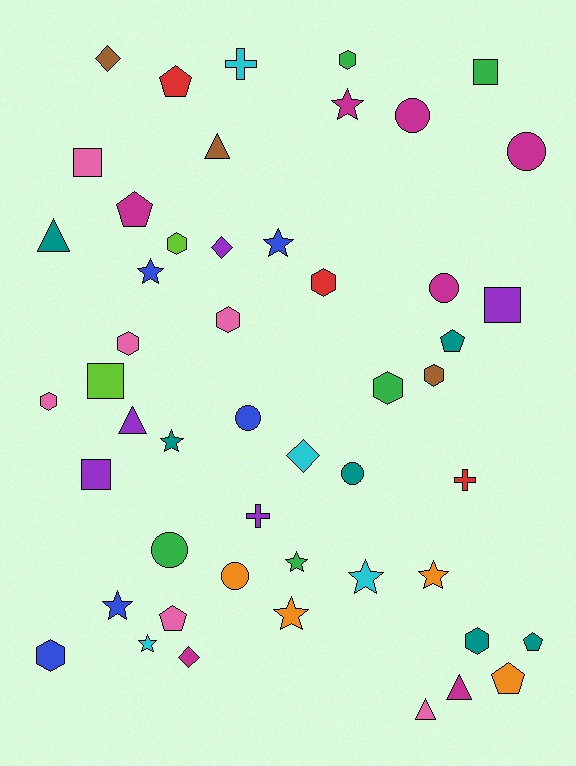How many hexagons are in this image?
There are 10 hexagons.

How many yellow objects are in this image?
There are no yellow objects.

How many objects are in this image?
There are 50 objects.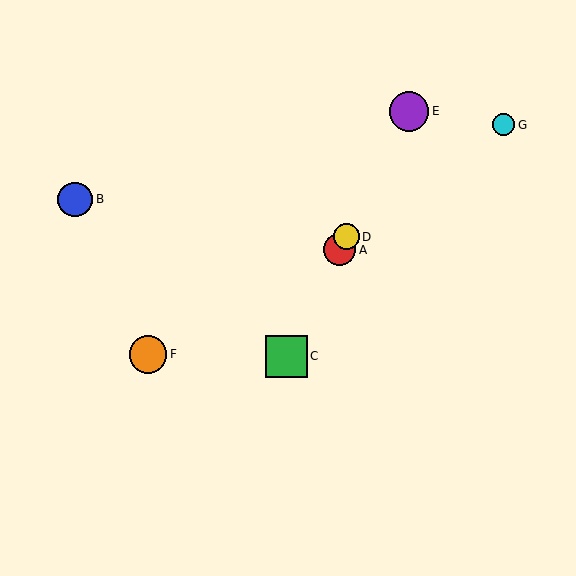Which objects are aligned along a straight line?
Objects A, C, D, E are aligned along a straight line.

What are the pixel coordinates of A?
Object A is at (340, 250).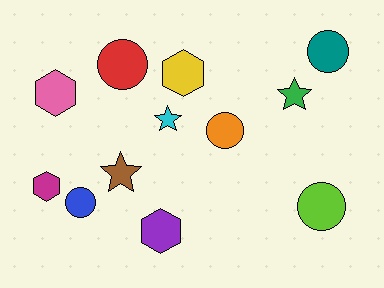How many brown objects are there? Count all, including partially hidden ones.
There is 1 brown object.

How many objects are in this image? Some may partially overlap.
There are 12 objects.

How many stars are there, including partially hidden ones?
There are 3 stars.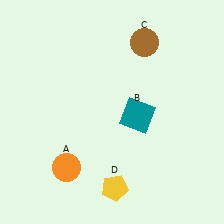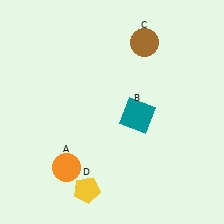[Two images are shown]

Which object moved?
The yellow pentagon (D) moved left.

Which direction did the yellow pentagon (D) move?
The yellow pentagon (D) moved left.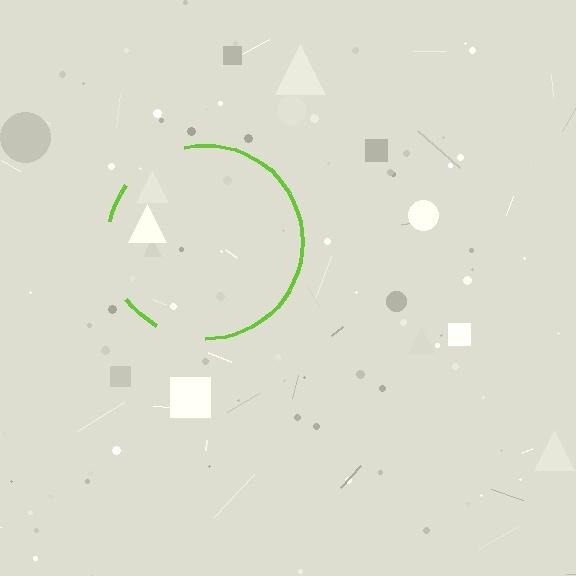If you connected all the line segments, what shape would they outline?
They would outline a circle.